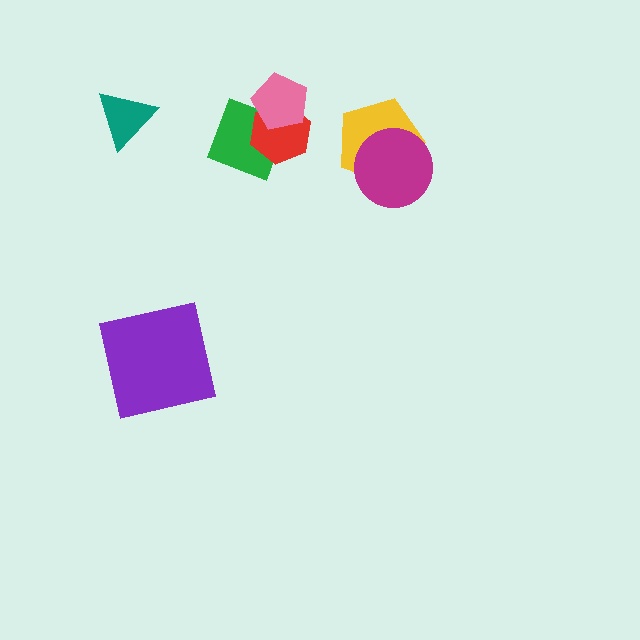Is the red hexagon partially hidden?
Yes, it is partially covered by another shape.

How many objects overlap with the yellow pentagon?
1 object overlaps with the yellow pentagon.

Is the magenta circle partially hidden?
No, no other shape covers it.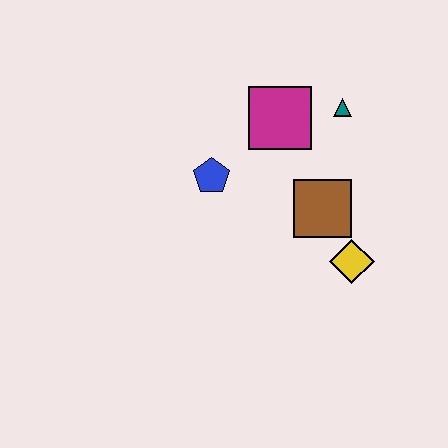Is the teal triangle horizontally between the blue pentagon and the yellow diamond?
Yes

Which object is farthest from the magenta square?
The yellow diamond is farthest from the magenta square.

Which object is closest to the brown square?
The yellow diamond is closest to the brown square.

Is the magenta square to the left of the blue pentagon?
No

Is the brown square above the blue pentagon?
No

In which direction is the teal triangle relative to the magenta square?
The teal triangle is to the right of the magenta square.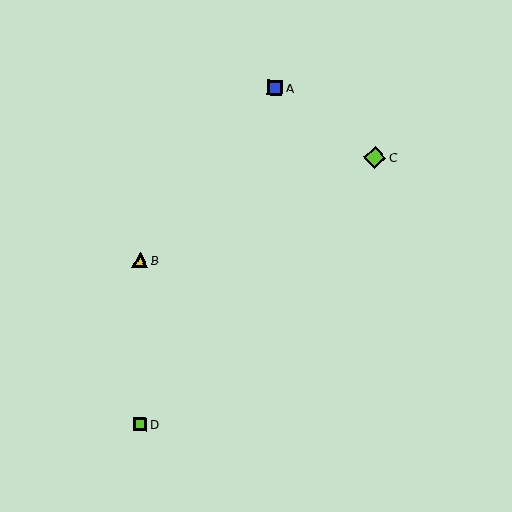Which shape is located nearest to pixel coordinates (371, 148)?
The lime diamond (labeled C) at (375, 157) is nearest to that location.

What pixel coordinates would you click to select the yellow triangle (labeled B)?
Click at (140, 260) to select the yellow triangle B.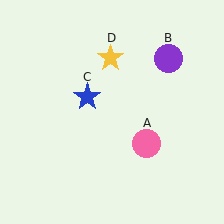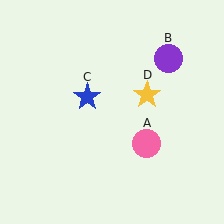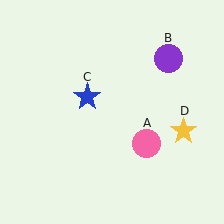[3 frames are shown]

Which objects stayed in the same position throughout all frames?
Pink circle (object A) and purple circle (object B) and blue star (object C) remained stationary.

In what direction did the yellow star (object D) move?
The yellow star (object D) moved down and to the right.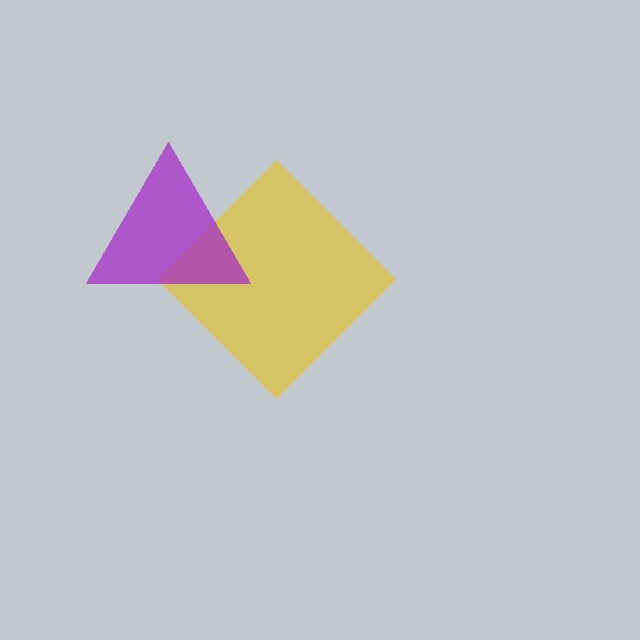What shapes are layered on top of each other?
The layered shapes are: a yellow diamond, a purple triangle.